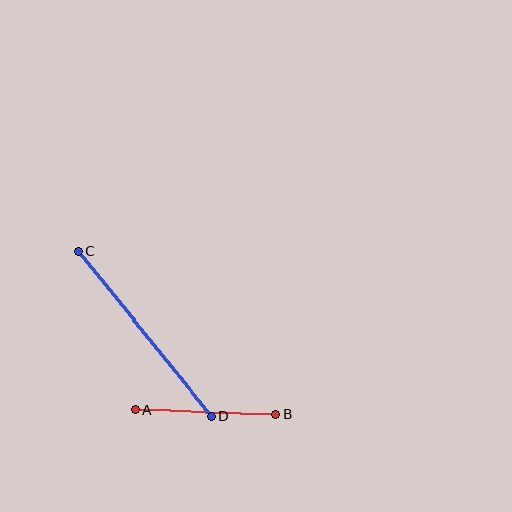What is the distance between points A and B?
The distance is approximately 140 pixels.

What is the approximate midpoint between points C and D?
The midpoint is at approximately (145, 333) pixels.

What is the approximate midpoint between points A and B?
The midpoint is at approximately (205, 412) pixels.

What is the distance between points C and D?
The distance is approximately 212 pixels.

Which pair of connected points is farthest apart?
Points C and D are farthest apart.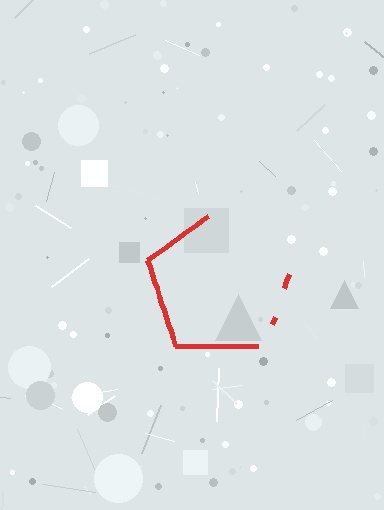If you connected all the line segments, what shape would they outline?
They would outline a pentagon.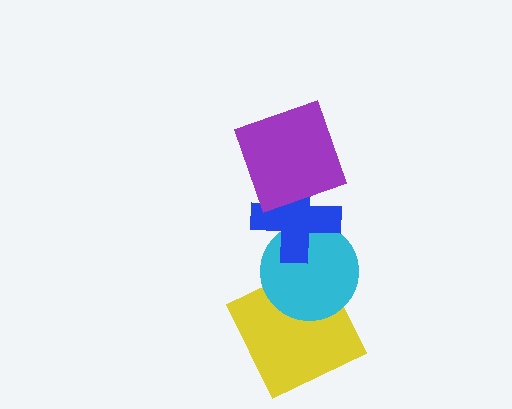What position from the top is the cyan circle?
The cyan circle is 3rd from the top.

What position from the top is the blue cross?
The blue cross is 2nd from the top.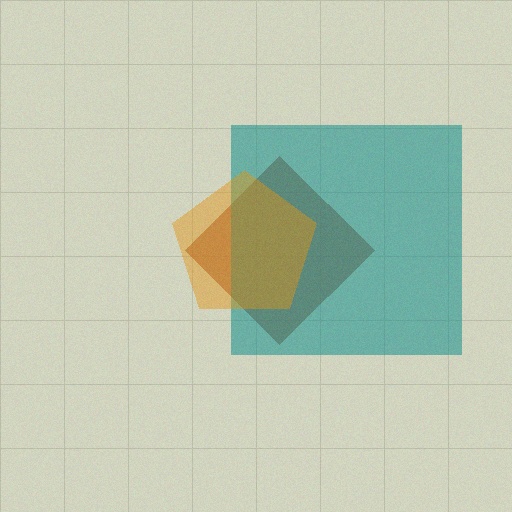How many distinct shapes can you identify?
There are 3 distinct shapes: a brown diamond, a teal square, an orange pentagon.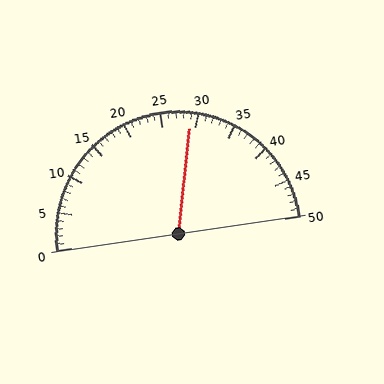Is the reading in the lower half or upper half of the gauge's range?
The reading is in the upper half of the range (0 to 50).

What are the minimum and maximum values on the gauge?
The gauge ranges from 0 to 50.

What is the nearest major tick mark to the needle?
The nearest major tick mark is 30.